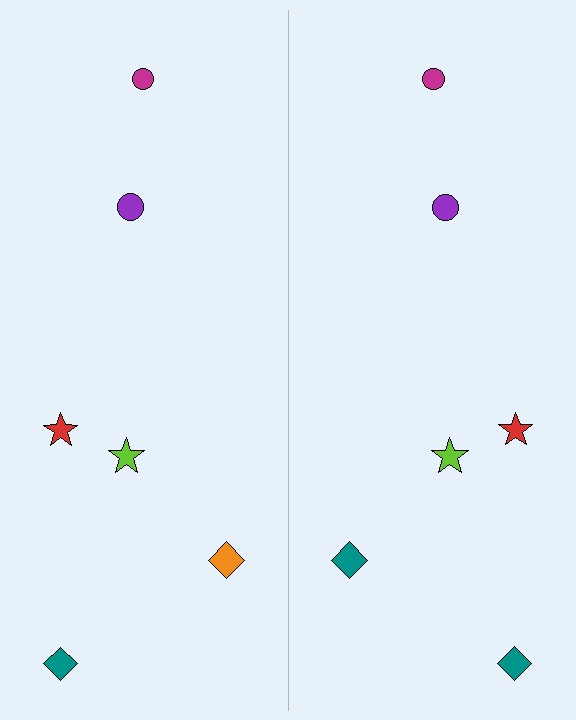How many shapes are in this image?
There are 12 shapes in this image.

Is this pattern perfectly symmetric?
No, the pattern is not perfectly symmetric. The teal diamond on the right side breaks the symmetry — its mirror counterpart is orange.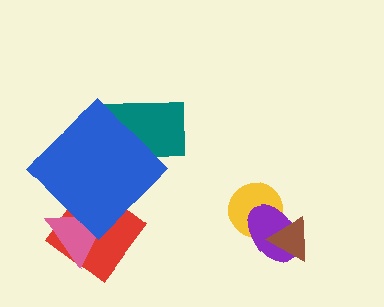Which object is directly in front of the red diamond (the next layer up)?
The pink triangle is directly in front of the red diamond.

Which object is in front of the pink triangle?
The blue diamond is in front of the pink triangle.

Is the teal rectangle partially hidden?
Yes, it is partially covered by another shape.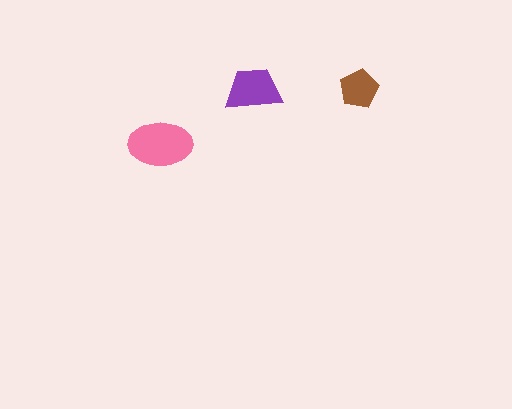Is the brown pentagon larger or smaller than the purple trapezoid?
Smaller.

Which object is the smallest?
The brown pentagon.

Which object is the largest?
The pink ellipse.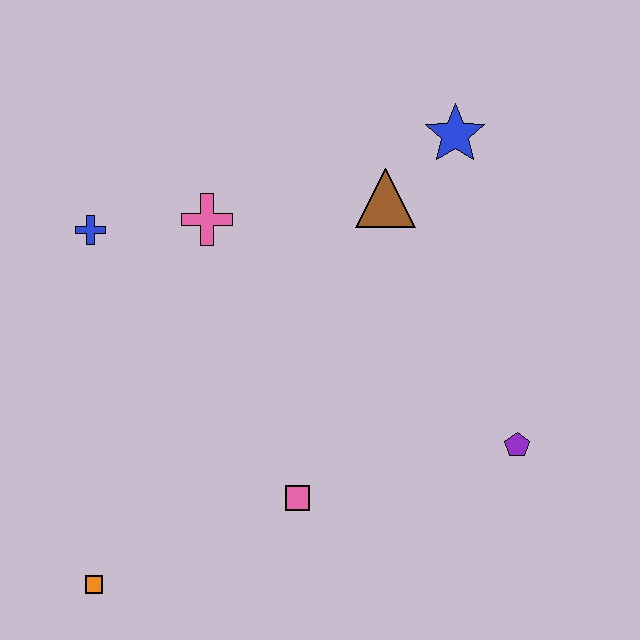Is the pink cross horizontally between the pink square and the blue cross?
Yes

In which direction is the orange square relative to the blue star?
The orange square is below the blue star.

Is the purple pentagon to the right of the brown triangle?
Yes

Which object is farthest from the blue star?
The orange square is farthest from the blue star.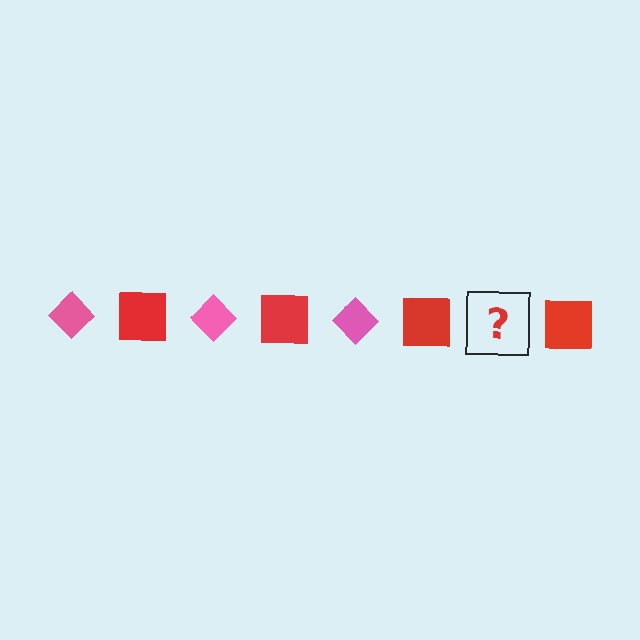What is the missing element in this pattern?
The missing element is a pink diamond.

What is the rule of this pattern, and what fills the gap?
The rule is that the pattern alternates between pink diamond and red square. The gap should be filled with a pink diamond.